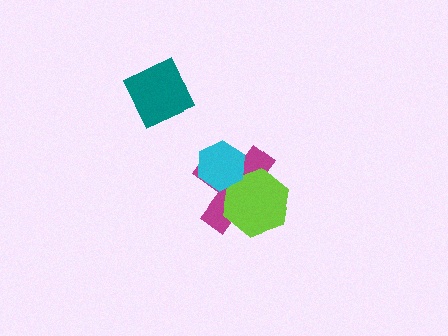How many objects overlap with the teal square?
0 objects overlap with the teal square.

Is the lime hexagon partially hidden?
Yes, it is partially covered by another shape.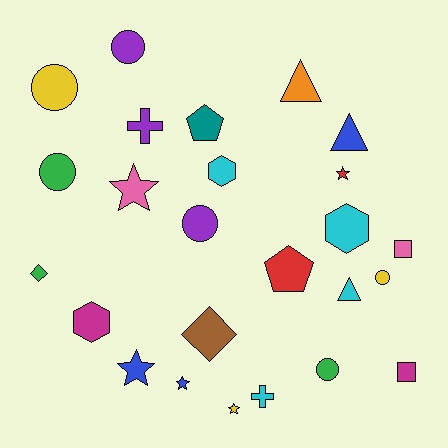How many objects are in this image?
There are 25 objects.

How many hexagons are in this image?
There are 3 hexagons.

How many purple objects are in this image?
There are 3 purple objects.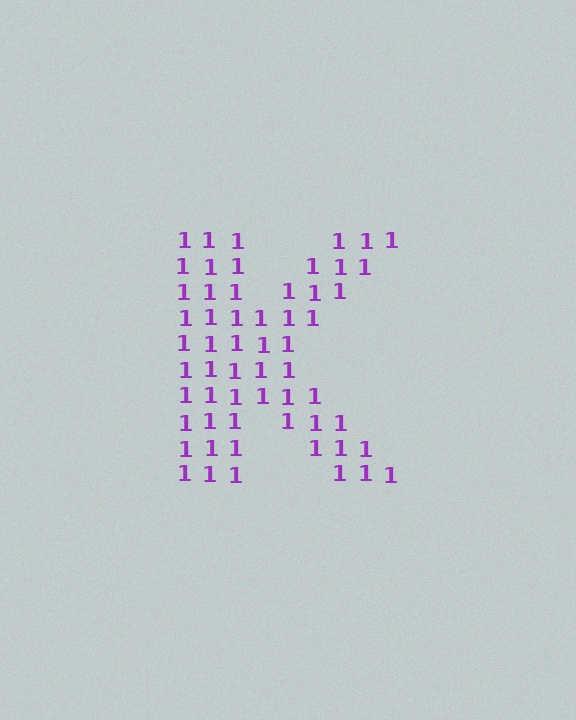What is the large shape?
The large shape is the letter K.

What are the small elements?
The small elements are digit 1's.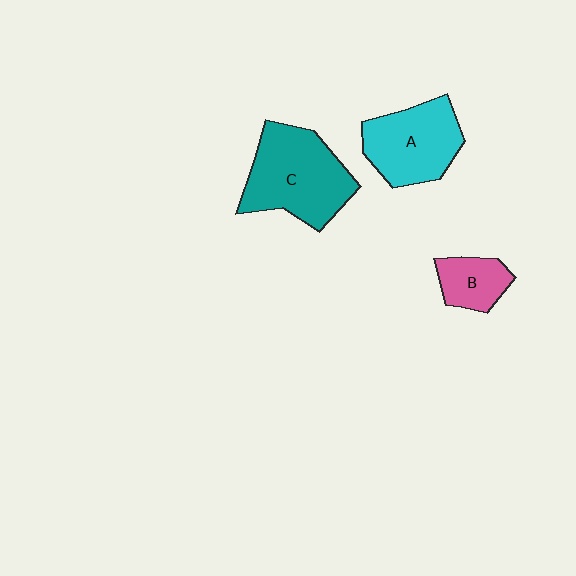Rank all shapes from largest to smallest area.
From largest to smallest: C (teal), A (cyan), B (pink).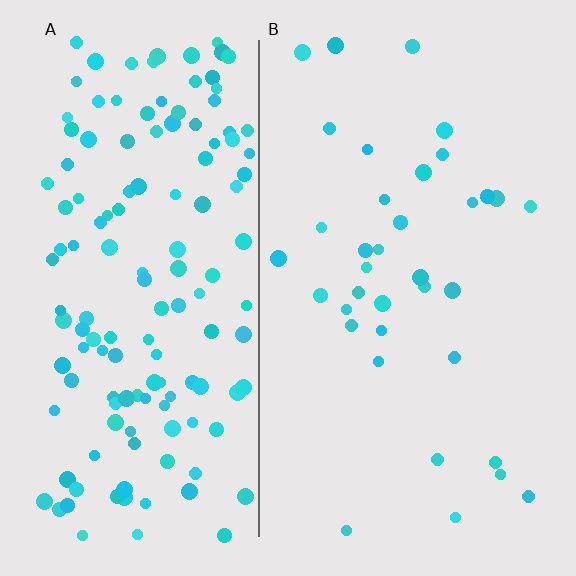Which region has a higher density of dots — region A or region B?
A (the left).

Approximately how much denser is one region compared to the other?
Approximately 3.9× — region A over region B.